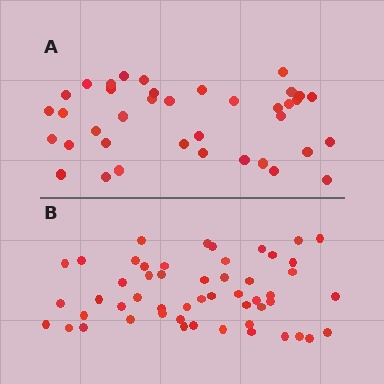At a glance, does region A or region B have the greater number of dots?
Region B (the bottom region) has more dots.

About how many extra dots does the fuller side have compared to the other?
Region B has approximately 15 more dots than region A.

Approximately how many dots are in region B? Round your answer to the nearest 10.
About 50 dots. (The exact count is 52, which rounds to 50.)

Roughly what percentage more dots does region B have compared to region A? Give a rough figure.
About 35% more.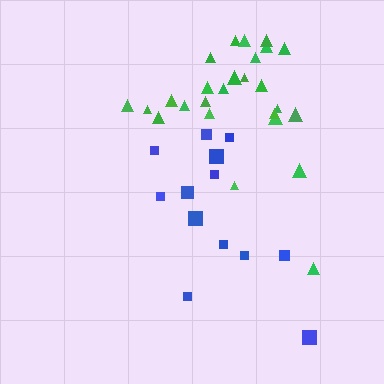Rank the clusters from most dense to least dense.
green, blue.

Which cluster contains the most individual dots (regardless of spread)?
Green (26).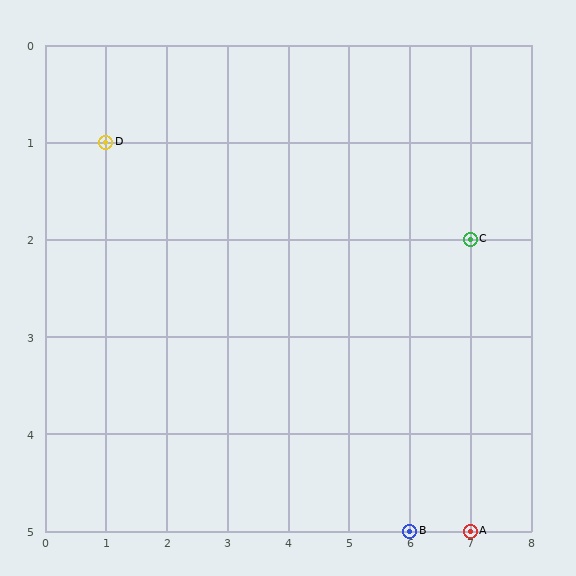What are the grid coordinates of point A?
Point A is at grid coordinates (7, 5).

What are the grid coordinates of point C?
Point C is at grid coordinates (7, 2).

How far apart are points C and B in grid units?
Points C and B are 1 column and 3 rows apart (about 3.2 grid units diagonally).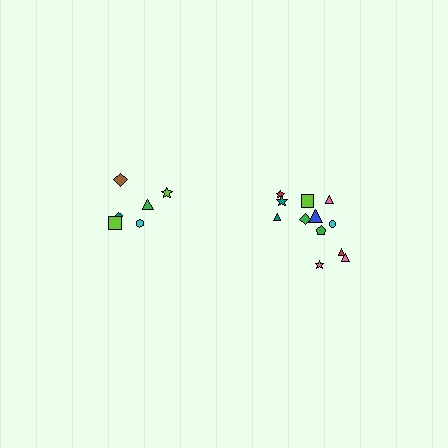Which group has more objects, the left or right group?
The right group.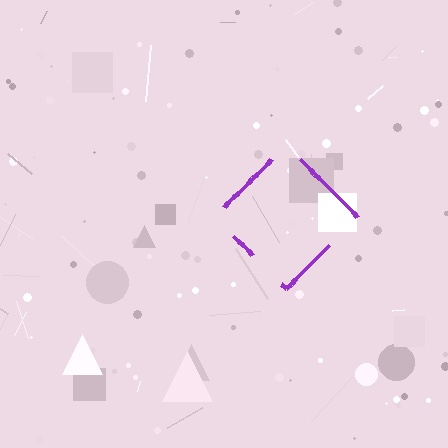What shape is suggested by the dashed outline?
The dashed outline suggests a diamond.